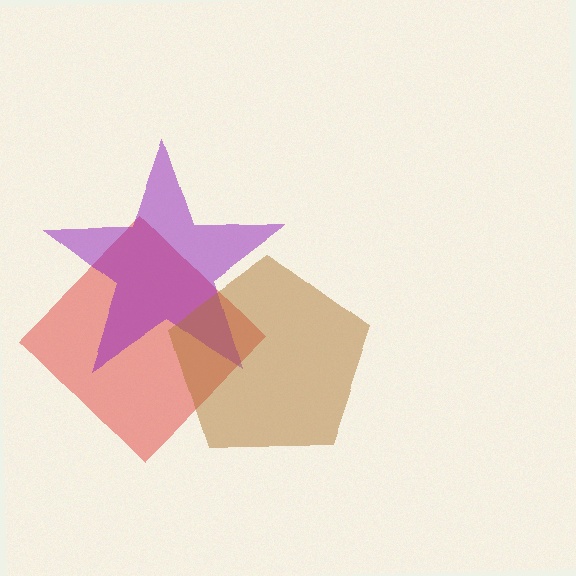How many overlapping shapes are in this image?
There are 3 overlapping shapes in the image.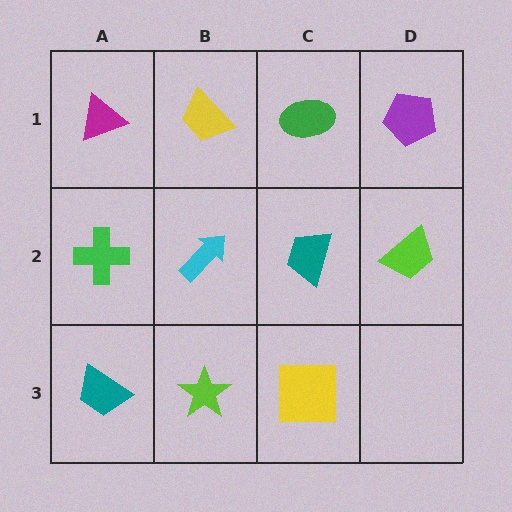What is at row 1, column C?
A green ellipse.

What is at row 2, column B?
A cyan arrow.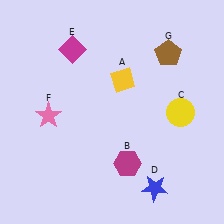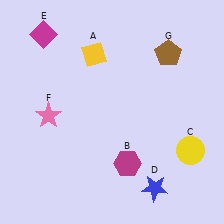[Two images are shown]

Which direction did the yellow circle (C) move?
The yellow circle (C) moved down.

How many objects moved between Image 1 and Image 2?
3 objects moved between the two images.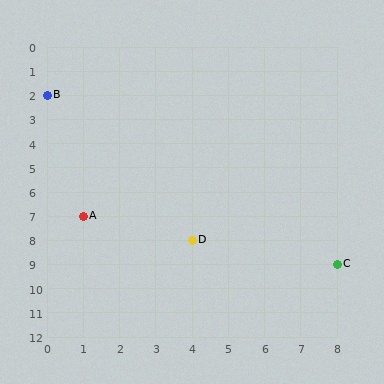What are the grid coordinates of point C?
Point C is at grid coordinates (8, 9).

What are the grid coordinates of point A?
Point A is at grid coordinates (1, 7).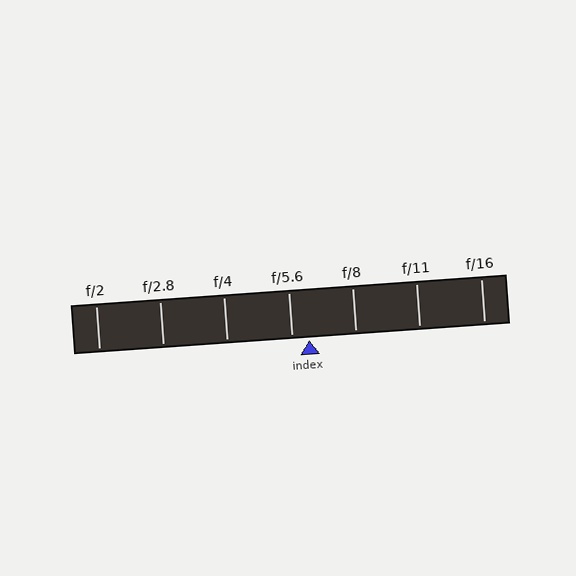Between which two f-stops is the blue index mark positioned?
The index mark is between f/5.6 and f/8.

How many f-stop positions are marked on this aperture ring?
There are 7 f-stop positions marked.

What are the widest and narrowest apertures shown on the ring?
The widest aperture shown is f/2 and the narrowest is f/16.